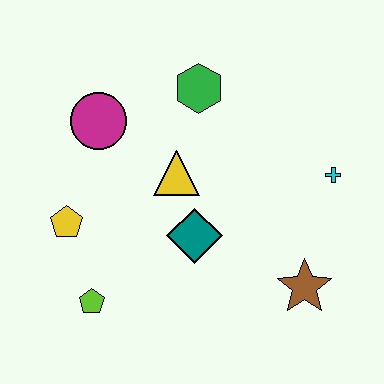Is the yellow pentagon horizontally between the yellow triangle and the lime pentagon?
No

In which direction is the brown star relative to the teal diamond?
The brown star is to the right of the teal diamond.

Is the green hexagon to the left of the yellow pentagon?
No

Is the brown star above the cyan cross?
No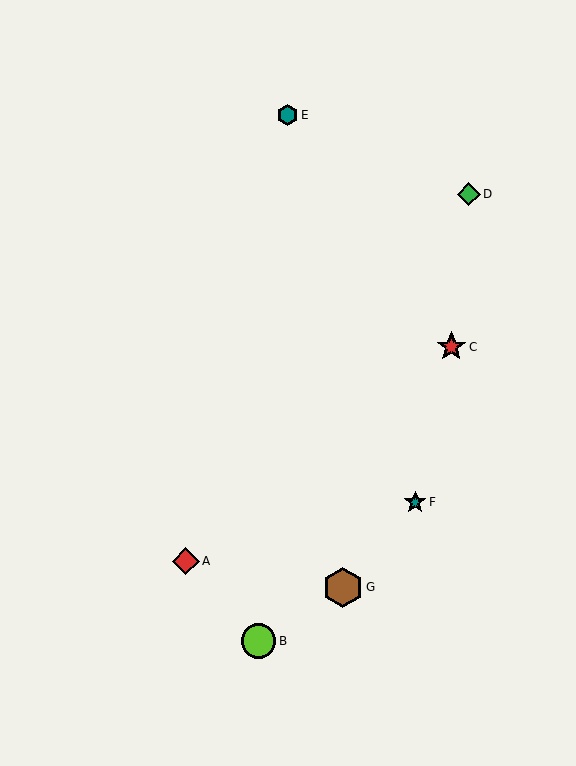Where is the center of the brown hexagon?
The center of the brown hexagon is at (343, 587).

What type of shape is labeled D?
Shape D is a green diamond.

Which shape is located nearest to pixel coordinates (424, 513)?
The teal star (labeled F) at (415, 502) is nearest to that location.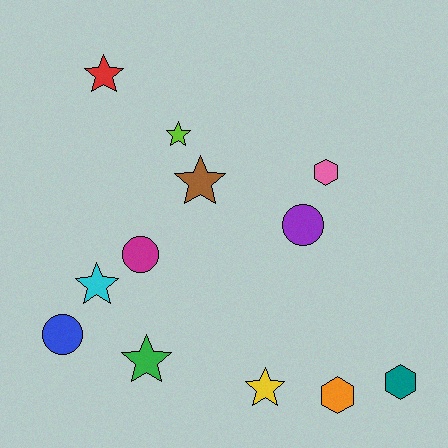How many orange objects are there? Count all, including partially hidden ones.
There is 1 orange object.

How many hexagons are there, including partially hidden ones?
There are 3 hexagons.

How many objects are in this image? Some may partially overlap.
There are 12 objects.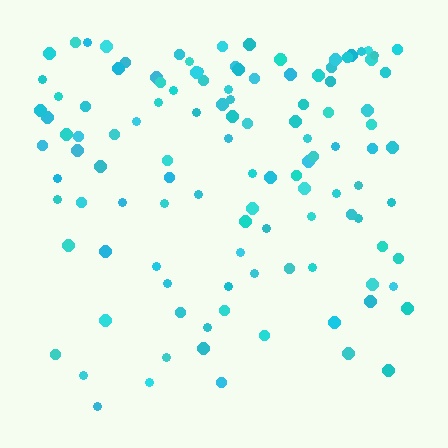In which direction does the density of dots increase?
From bottom to top, with the top side densest.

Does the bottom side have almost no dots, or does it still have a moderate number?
Still a moderate number, just noticeably fewer than the top.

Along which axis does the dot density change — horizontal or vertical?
Vertical.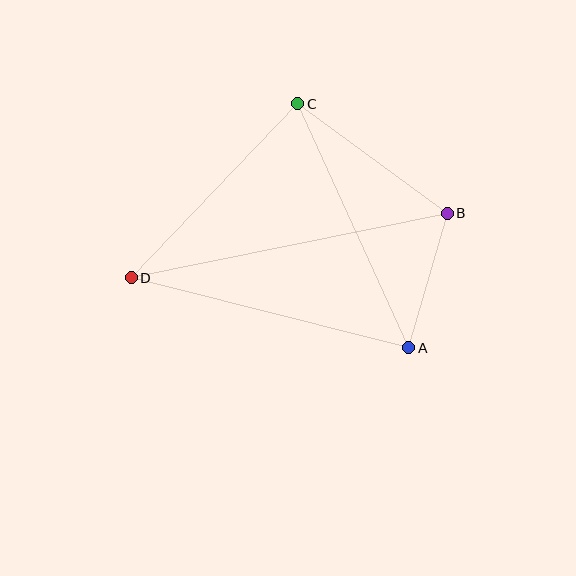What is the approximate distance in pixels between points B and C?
The distance between B and C is approximately 185 pixels.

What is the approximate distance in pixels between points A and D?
The distance between A and D is approximately 286 pixels.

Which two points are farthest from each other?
Points B and D are farthest from each other.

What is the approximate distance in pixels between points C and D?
The distance between C and D is approximately 241 pixels.